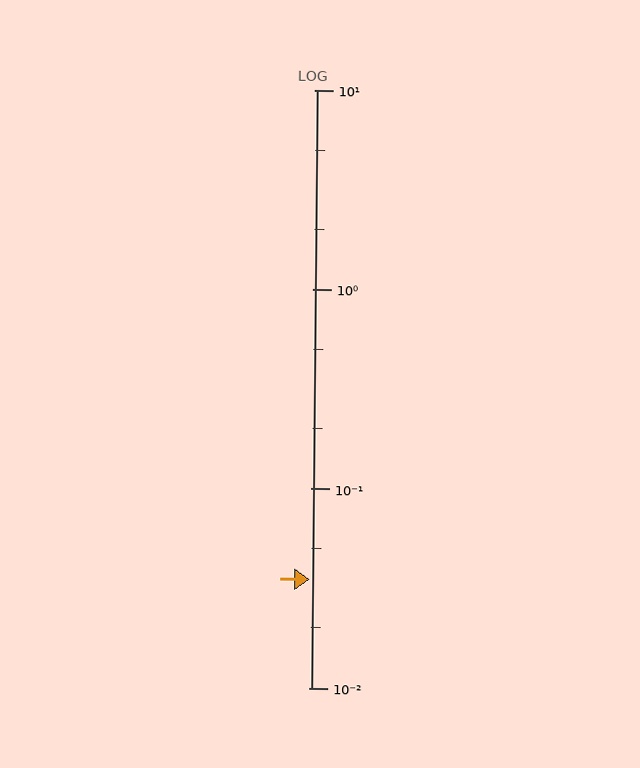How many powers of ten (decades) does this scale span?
The scale spans 3 decades, from 0.01 to 10.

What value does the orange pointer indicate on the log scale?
The pointer indicates approximately 0.035.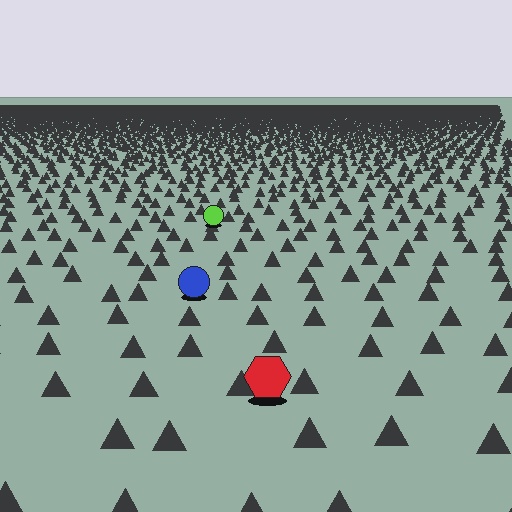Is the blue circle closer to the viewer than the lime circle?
Yes. The blue circle is closer — you can tell from the texture gradient: the ground texture is coarser near it.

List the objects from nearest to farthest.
From nearest to farthest: the red hexagon, the blue circle, the lime circle.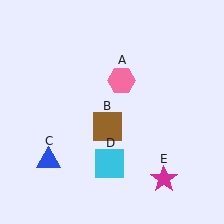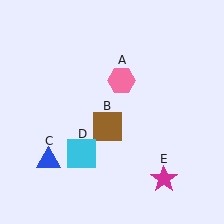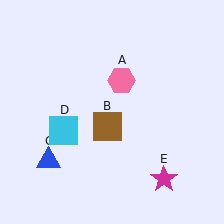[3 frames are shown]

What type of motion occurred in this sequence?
The cyan square (object D) rotated clockwise around the center of the scene.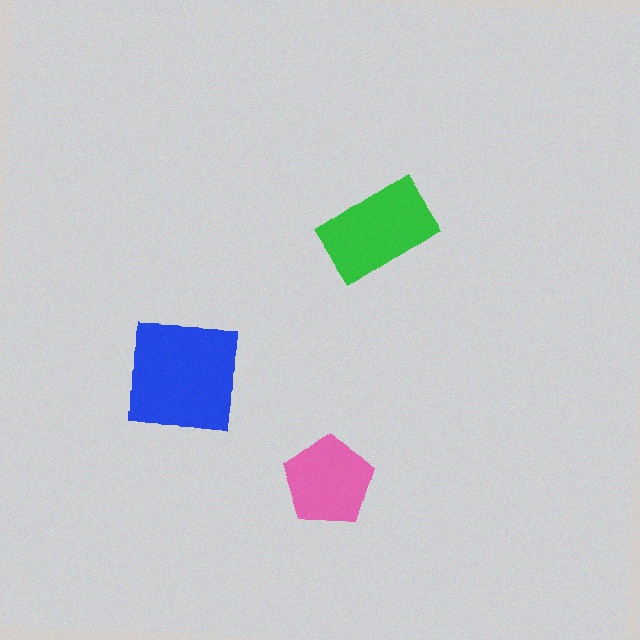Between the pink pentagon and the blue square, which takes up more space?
The blue square.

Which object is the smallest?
The pink pentagon.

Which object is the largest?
The blue square.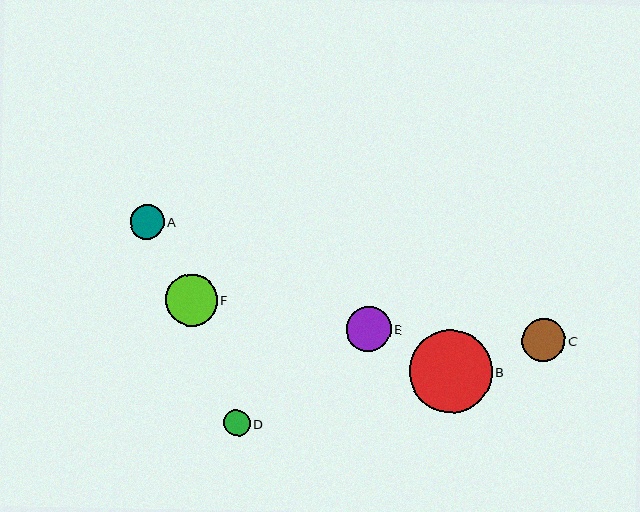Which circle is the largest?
Circle B is the largest with a size of approximately 83 pixels.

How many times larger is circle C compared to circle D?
Circle C is approximately 1.6 times the size of circle D.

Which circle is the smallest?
Circle D is the smallest with a size of approximately 26 pixels.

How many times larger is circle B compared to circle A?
Circle B is approximately 2.4 times the size of circle A.